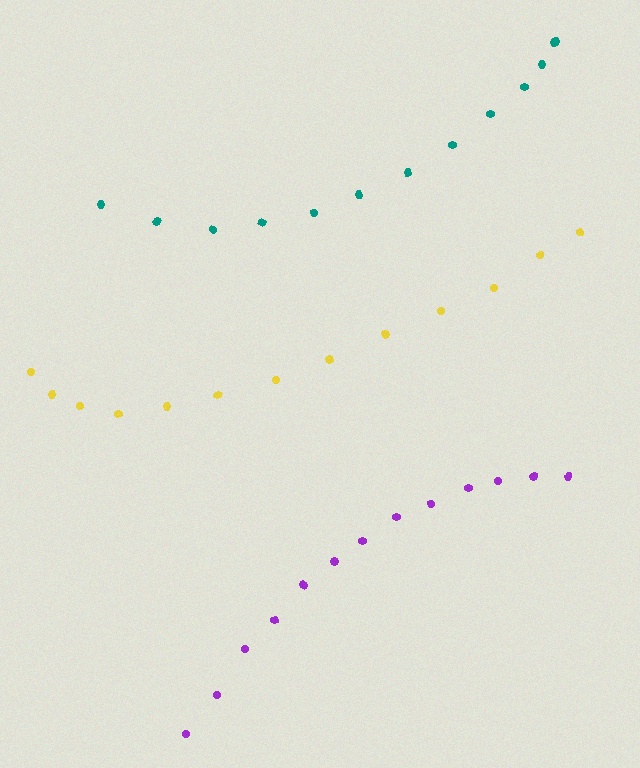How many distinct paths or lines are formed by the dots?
There are 3 distinct paths.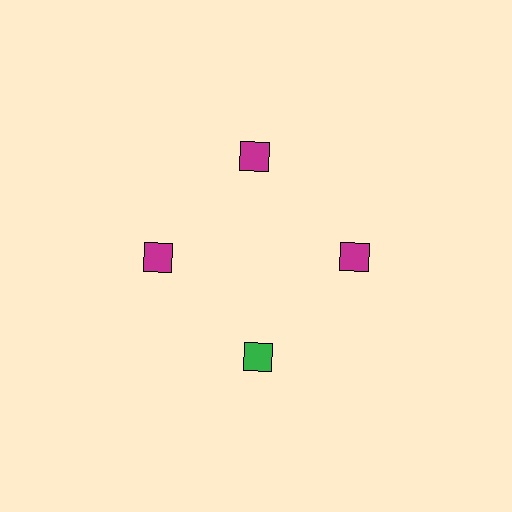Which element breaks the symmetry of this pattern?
The green diamond at roughly the 6 o'clock position breaks the symmetry. All other shapes are magenta diamonds.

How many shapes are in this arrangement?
There are 4 shapes arranged in a ring pattern.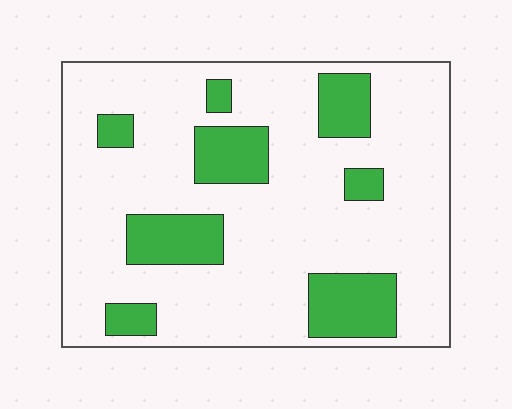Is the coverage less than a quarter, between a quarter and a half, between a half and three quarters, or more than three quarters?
Less than a quarter.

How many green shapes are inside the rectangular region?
8.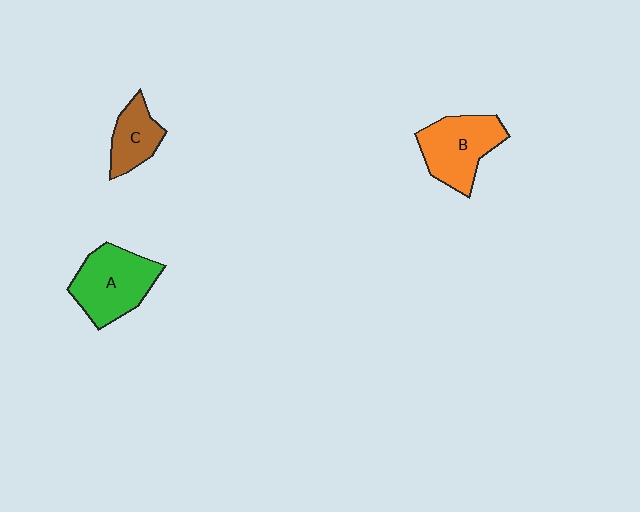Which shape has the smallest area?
Shape C (brown).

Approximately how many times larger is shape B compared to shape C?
Approximately 1.6 times.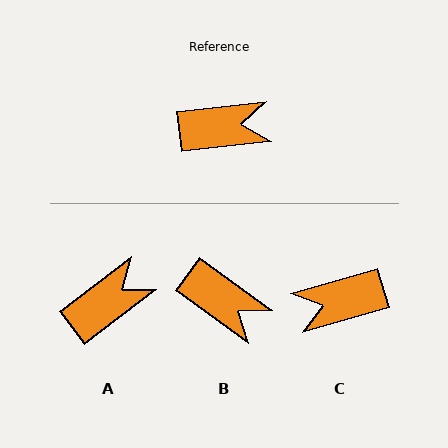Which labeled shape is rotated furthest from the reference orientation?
C, about 170 degrees away.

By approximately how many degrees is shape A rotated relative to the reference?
Approximately 31 degrees counter-clockwise.